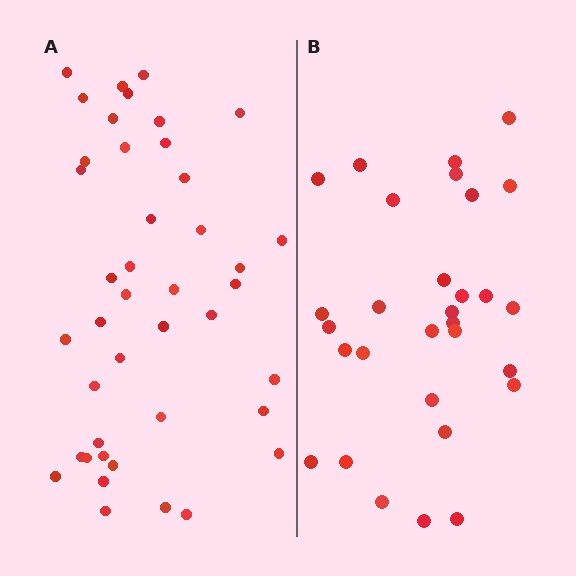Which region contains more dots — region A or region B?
Region A (the left region) has more dots.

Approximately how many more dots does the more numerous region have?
Region A has roughly 12 or so more dots than region B.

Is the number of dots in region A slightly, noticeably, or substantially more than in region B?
Region A has noticeably more, but not dramatically so. The ratio is roughly 1.4 to 1.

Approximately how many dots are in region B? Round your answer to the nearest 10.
About 30 dots.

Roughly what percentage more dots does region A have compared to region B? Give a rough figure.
About 40% more.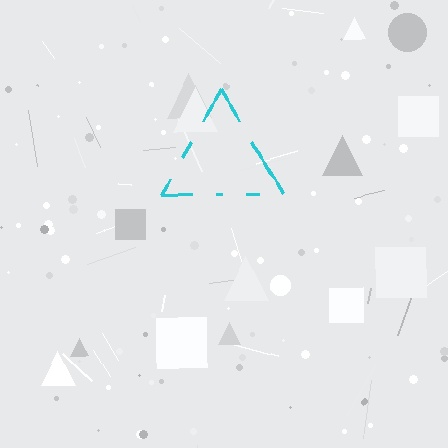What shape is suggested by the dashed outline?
The dashed outline suggests a triangle.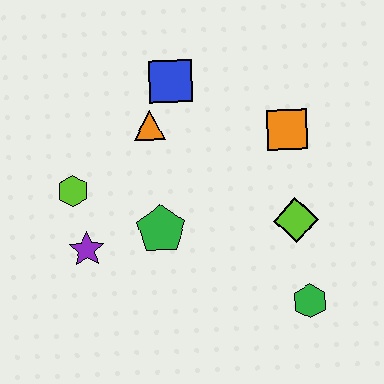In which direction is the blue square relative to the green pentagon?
The blue square is above the green pentagon.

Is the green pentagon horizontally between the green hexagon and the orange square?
No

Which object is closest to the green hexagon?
The lime diamond is closest to the green hexagon.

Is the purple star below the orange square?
Yes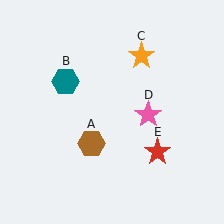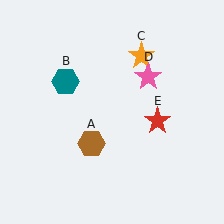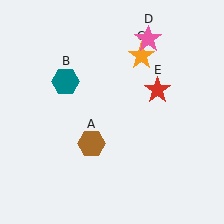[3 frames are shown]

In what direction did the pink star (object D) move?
The pink star (object D) moved up.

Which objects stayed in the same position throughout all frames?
Brown hexagon (object A) and teal hexagon (object B) and orange star (object C) remained stationary.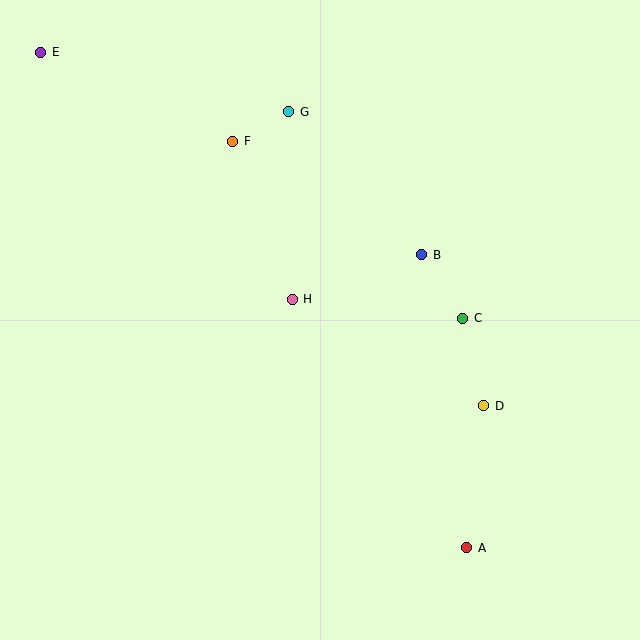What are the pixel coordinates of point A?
Point A is at (467, 548).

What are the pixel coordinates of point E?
Point E is at (41, 52).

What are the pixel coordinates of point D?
Point D is at (484, 406).